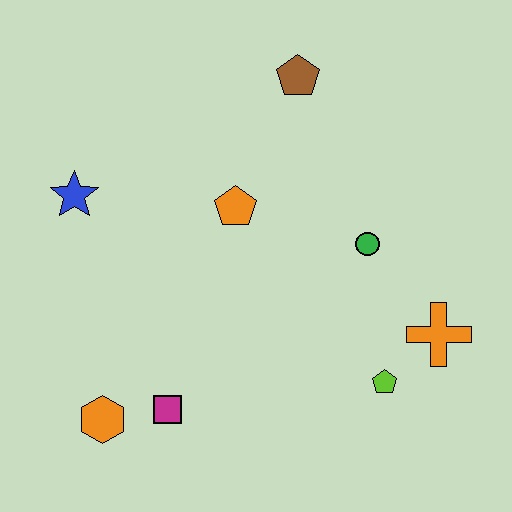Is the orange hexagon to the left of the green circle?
Yes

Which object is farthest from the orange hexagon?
The brown pentagon is farthest from the orange hexagon.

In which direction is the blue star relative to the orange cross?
The blue star is to the left of the orange cross.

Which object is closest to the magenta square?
The orange hexagon is closest to the magenta square.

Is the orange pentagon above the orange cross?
Yes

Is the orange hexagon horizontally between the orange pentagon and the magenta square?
No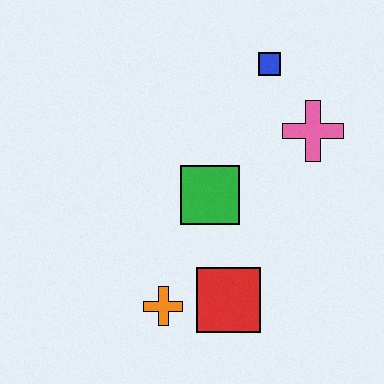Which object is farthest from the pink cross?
The orange cross is farthest from the pink cross.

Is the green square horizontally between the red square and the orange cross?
Yes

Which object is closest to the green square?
The red square is closest to the green square.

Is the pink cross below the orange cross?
No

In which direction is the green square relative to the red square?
The green square is above the red square.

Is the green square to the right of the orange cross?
Yes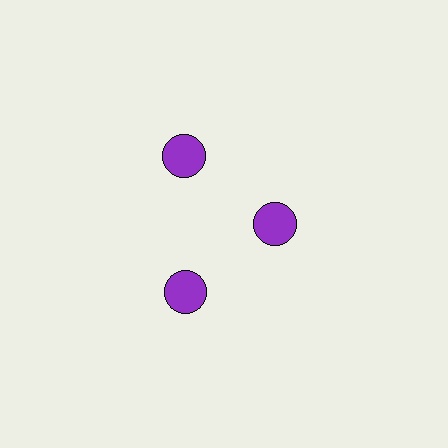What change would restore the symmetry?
The symmetry would be restored by moving it outward, back onto the ring so that all 3 circles sit at equal angles and equal distance from the center.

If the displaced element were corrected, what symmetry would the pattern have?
It would have 3-fold rotational symmetry — the pattern would map onto itself every 120 degrees.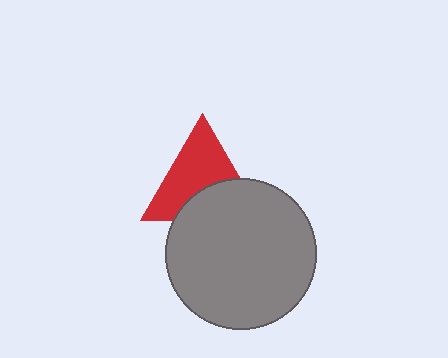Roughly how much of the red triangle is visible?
About half of it is visible (roughly 61%).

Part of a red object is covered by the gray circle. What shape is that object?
It is a triangle.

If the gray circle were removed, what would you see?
You would see the complete red triangle.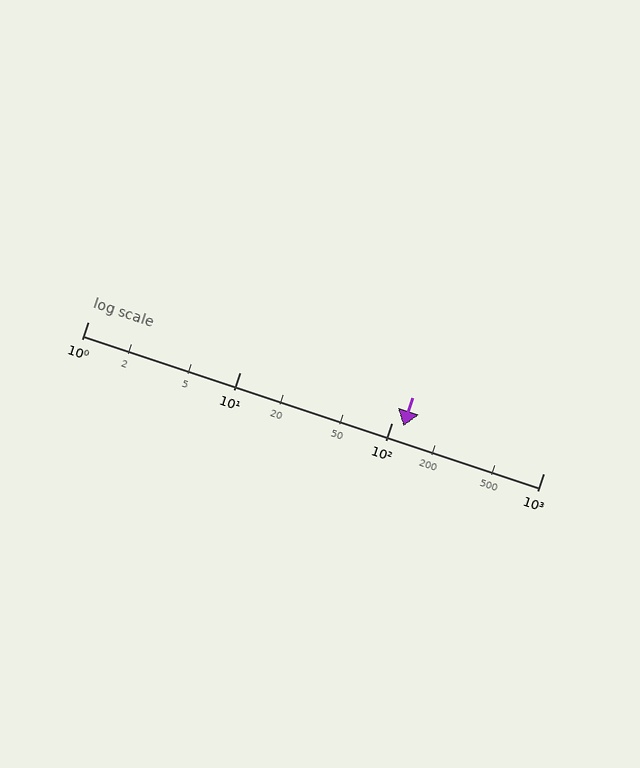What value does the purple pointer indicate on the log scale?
The pointer indicates approximately 120.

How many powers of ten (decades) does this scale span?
The scale spans 3 decades, from 1 to 1000.